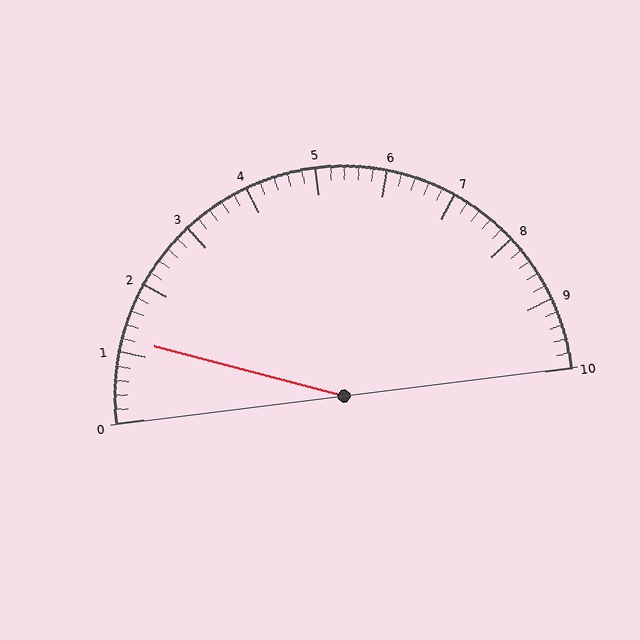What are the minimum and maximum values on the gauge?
The gauge ranges from 0 to 10.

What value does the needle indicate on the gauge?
The needle indicates approximately 1.2.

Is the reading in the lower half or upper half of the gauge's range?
The reading is in the lower half of the range (0 to 10).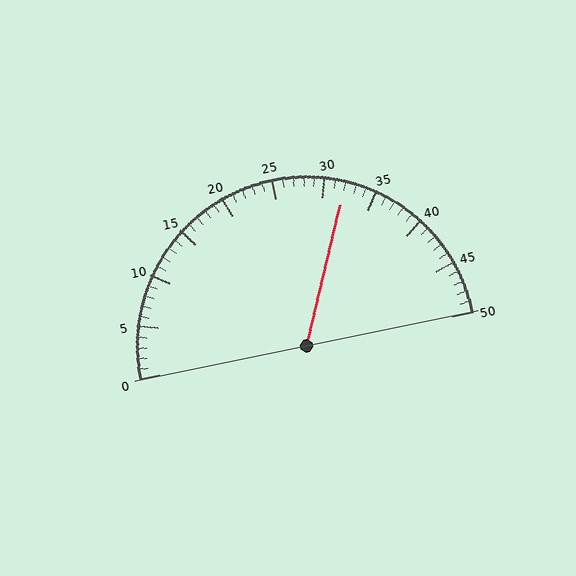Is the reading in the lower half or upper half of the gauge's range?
The reading is in the upper half of the range (0 to 50).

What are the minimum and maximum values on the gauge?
The gauge ranges from 0 to 50.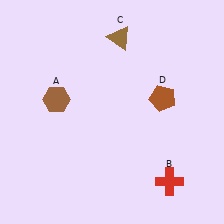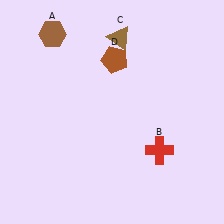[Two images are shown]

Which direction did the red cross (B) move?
The red cross (B) moved up.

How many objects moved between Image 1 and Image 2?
3 objects moved between the two images.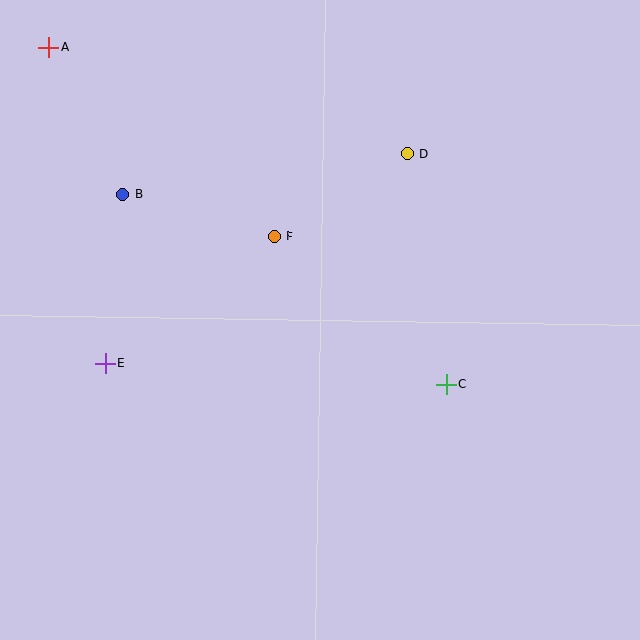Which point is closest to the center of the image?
Point F at (275, 236) is closest to the center.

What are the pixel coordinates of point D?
Point D is at (407, 154).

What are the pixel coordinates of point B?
Point B is at (122, 194).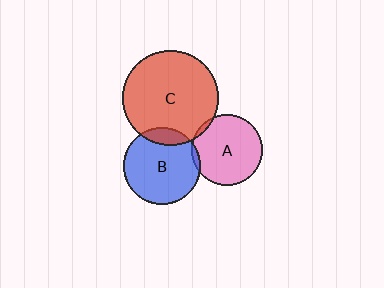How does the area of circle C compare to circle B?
Approximately 1.5 times.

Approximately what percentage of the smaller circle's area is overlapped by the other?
Approximately 5%.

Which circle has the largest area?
Circle C (red).